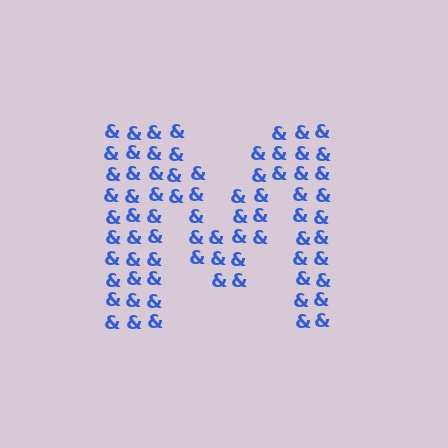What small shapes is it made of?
It is made of small ampersands.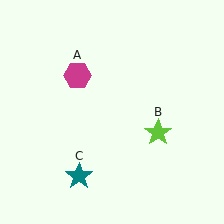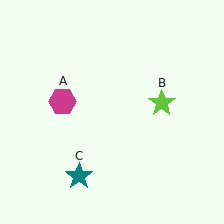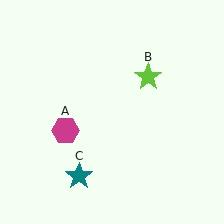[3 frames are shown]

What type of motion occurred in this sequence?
The magenta hexagon (object A), lime star (object B) rotated counterclockwise around the center of the scene.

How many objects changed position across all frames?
2 objects changed position: magenta hexagon (object A), lime star (object B).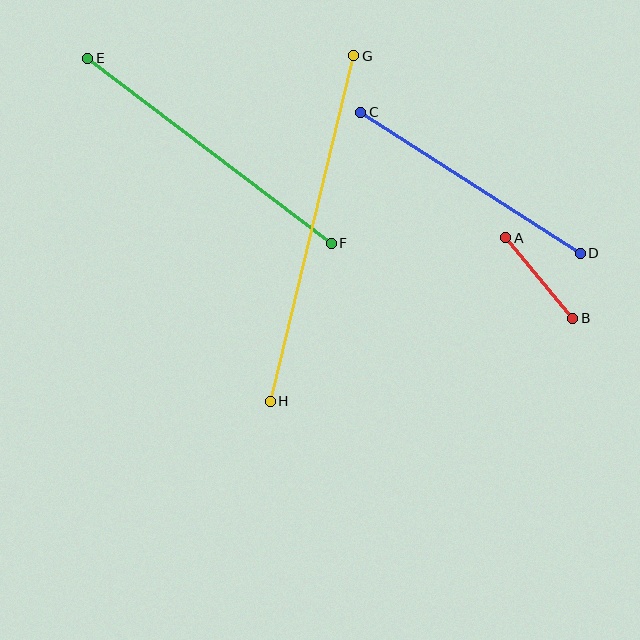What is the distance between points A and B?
The distance is approximately 105 pixels.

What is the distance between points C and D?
The distance is approximately 261 pixels.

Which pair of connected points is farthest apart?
Points G and H are farthest apart.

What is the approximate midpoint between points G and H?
The midpoint is at approximately (312, 229) pixels.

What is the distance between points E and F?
The distance is approximately 306 pixels.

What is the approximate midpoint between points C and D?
The midpoint is at approximately (470, 183) pixels.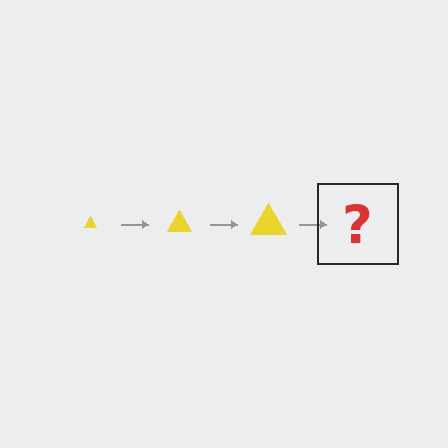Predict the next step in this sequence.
The next step is a yellow triangle, larger than the previous one.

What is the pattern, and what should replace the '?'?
The pattern is that the triangle gets progressively larger each step. The '?' should be a yellow triangle, larger than the previous one.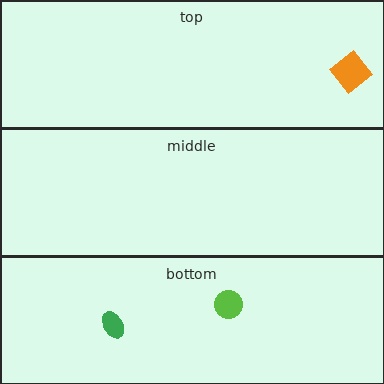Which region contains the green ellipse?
The bottom region.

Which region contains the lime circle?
The bottom region.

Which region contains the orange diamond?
The top region.